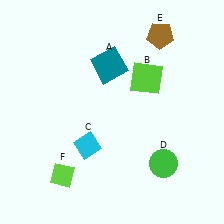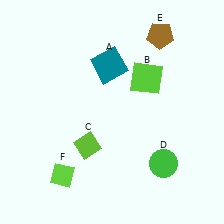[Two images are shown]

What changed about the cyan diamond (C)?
In Image 1, C is cyan. In Image 2, it changed to lime.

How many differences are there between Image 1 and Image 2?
There is 1 difference between the two images.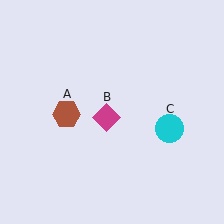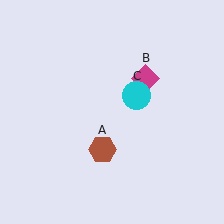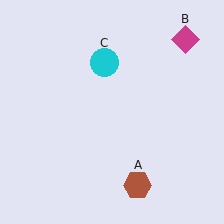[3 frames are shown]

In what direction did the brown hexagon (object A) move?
The brown hexagon (object A) moved down and to the right.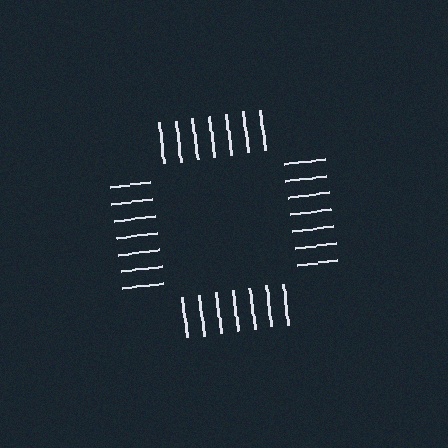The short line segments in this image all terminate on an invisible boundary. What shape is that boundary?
An illusory square — the line segments terminate on its edges but no continuous stroke is drawn.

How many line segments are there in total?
28 — 7 along each of the 4 edges.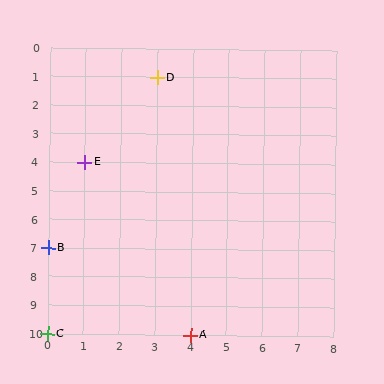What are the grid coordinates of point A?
Point A is at grid coordinates (4, 10).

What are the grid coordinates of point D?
Point D is at grid coordinates (3, 1).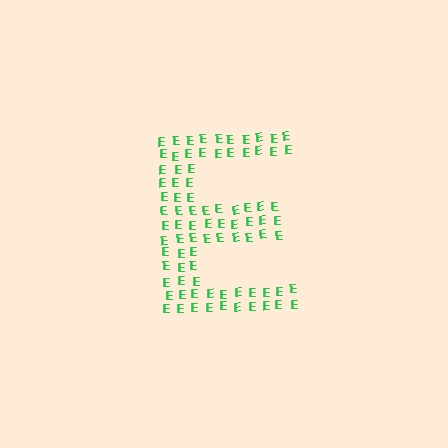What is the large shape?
The large shape is the letter E.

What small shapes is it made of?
It is made of small letter E's.